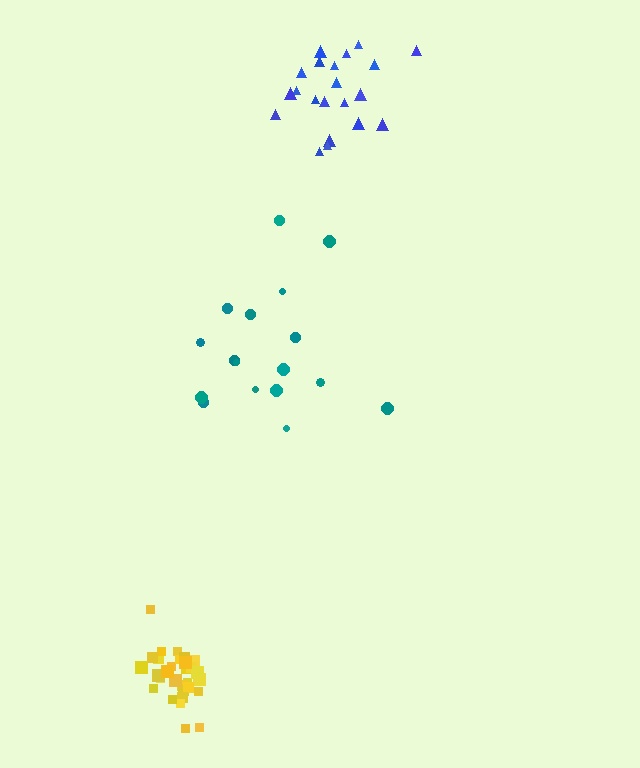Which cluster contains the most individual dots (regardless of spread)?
Yellow (30).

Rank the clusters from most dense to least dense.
yellow, blue, teal.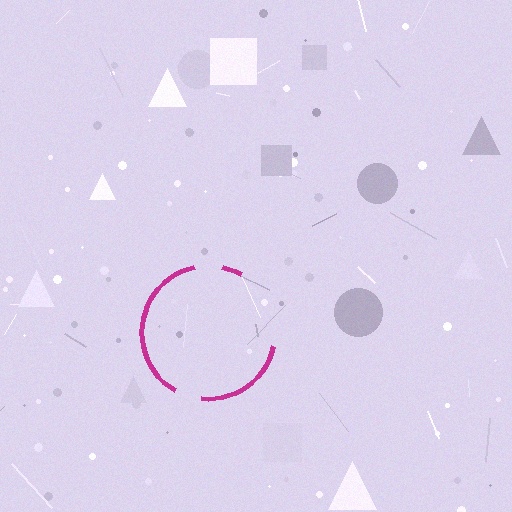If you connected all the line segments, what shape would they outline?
They would outline a circle.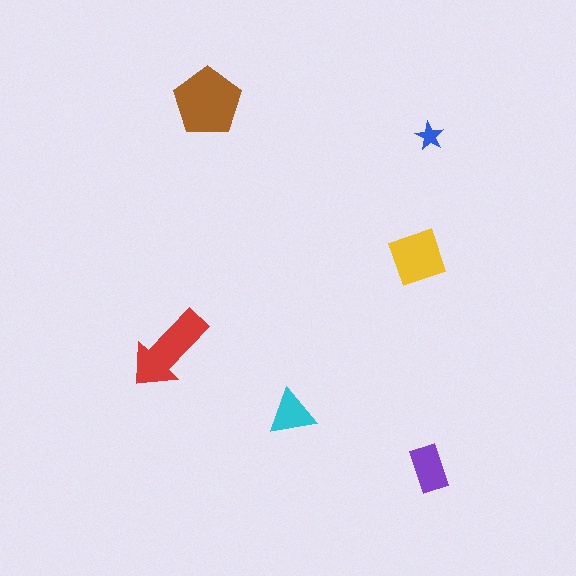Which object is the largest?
The brown pentagon.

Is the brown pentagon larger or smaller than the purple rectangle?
Larger.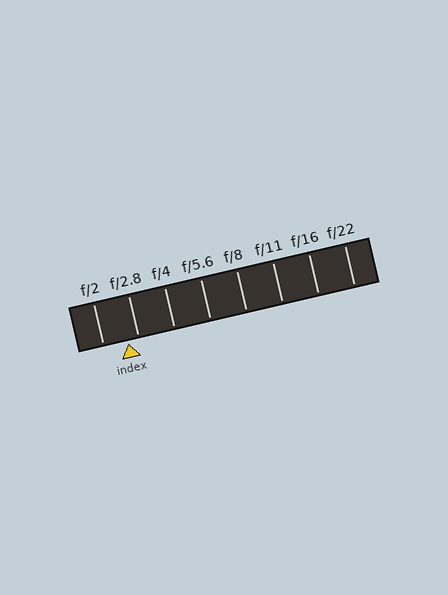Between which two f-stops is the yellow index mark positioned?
The index mark is between f/2 and f/2.8.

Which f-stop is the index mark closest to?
The index mark is closest to f/2.8.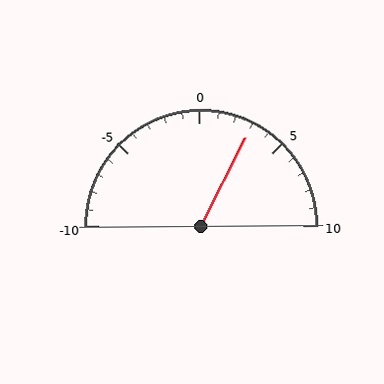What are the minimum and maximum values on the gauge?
The gauge ranges from -10 to 10.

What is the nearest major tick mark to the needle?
The nearest major tick mark is 5.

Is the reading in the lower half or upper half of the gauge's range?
The reading is in the upper half of the range (-10 to 10).